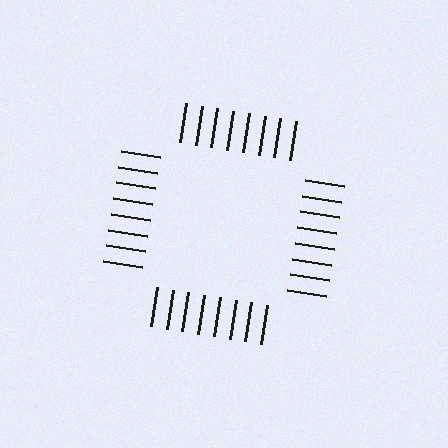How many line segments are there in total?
32 — 8 along each of the 4 edges.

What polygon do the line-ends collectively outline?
An illusory square — the line segments terminate on its edges but no continuous stroke is drawn.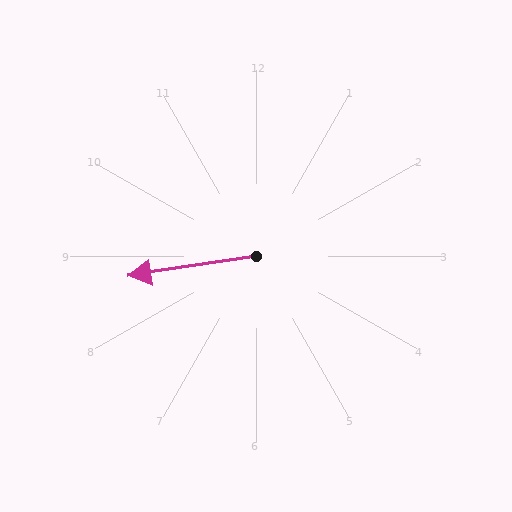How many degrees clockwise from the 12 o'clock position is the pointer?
Approximately 261 degrees.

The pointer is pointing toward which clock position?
Roughly 9 o'clock.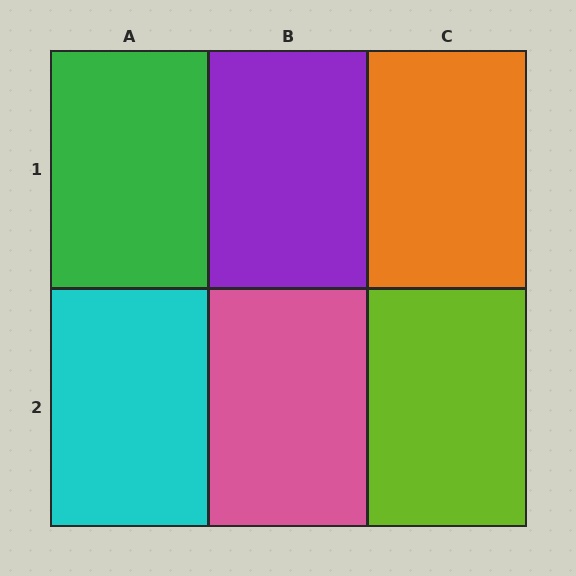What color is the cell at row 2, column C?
Lime.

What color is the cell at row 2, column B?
Pink.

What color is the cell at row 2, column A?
Cyan.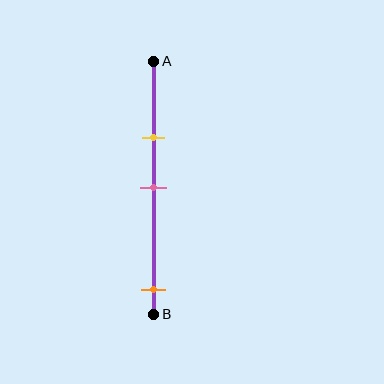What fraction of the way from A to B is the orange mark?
The orange mark is approximately 90% (0.9) of the way from A to B.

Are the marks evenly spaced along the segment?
No, the marks are not evenly spaced.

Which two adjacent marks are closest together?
The yellow and pink marks are the closest adjacent pair.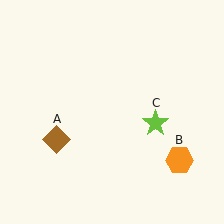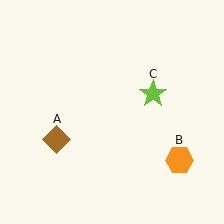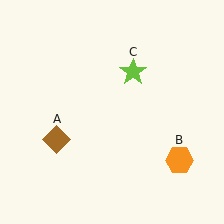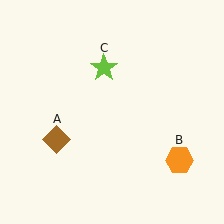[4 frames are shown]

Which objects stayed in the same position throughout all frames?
Brown diamond (object A) and orange hexagon (object B) remained stationary.